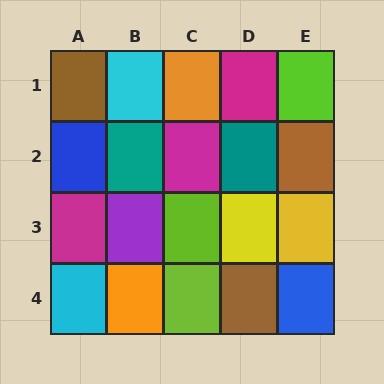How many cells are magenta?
3 cells are magenta.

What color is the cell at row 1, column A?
Brown.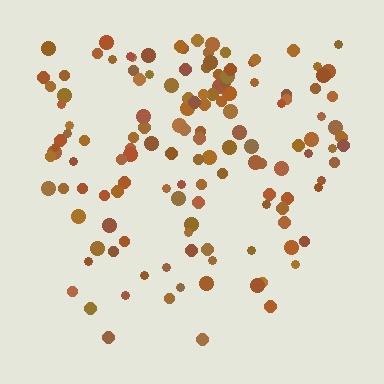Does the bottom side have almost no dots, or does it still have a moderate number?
Still a moderate number, just noticeably fewer than the top.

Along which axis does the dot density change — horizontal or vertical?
Vertical.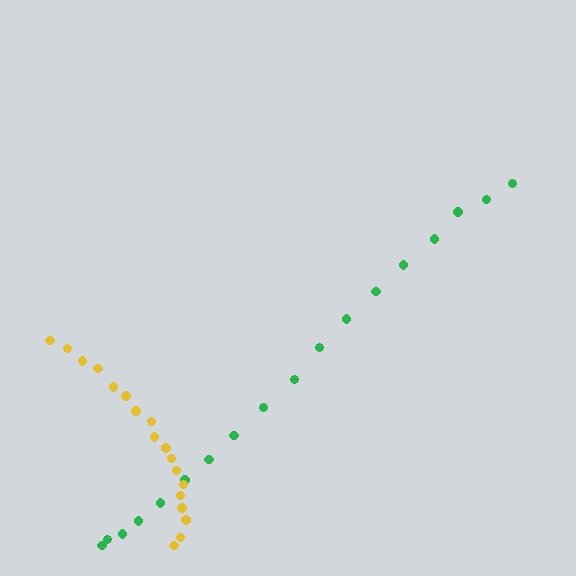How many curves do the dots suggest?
There are 2 distinct paths.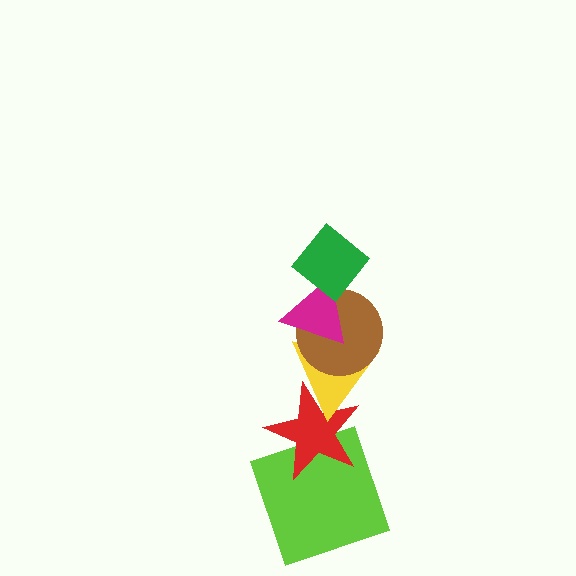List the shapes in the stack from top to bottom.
From top to bottom: the green diamond, the magenta triangle, the brown circle, the yellow triangle, the red star, the lime square.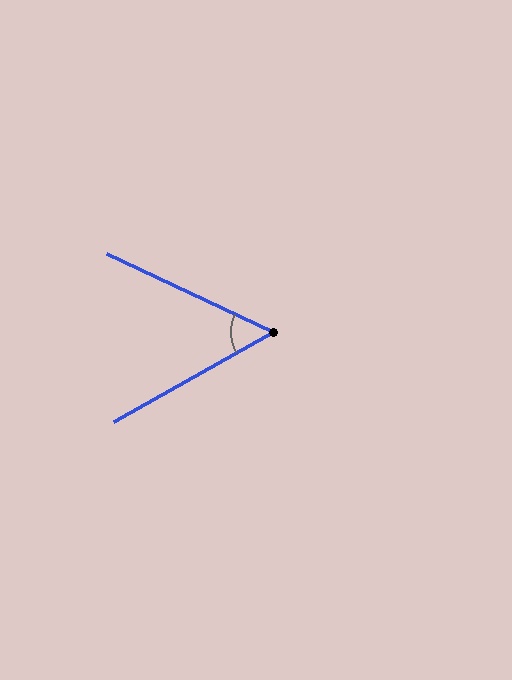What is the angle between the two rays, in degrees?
Approximately 55 degrees.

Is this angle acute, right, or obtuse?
It is acute.